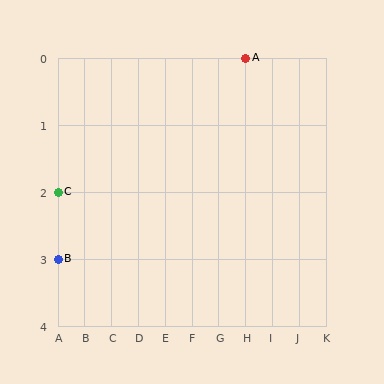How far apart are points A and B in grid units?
Points A and B are 7 columns and 3 rows apart (about 7.6 grid units diagonally).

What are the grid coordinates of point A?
Point A is at grid coordinates (H, 0).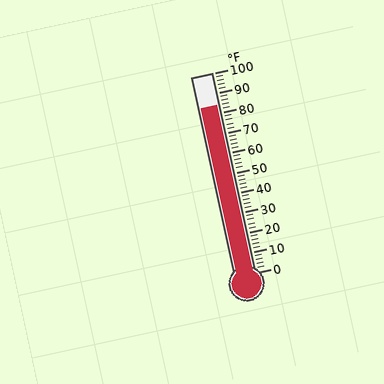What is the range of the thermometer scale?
The thermometer scale ranges from 0°F to 100°F.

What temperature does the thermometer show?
The thermometer shows approximately 84°F.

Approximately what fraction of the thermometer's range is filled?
The thermometer is filled to approximately 85% of its range.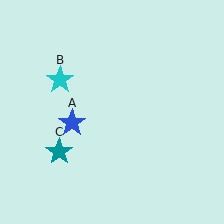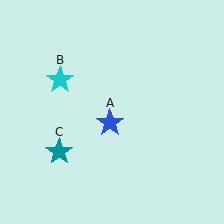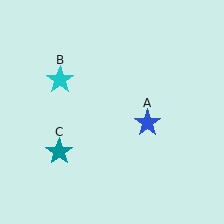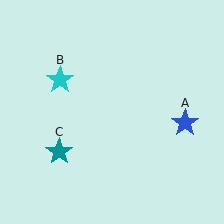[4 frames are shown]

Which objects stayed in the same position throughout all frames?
Cyan star (object B) and teal star (object C) remained stationary.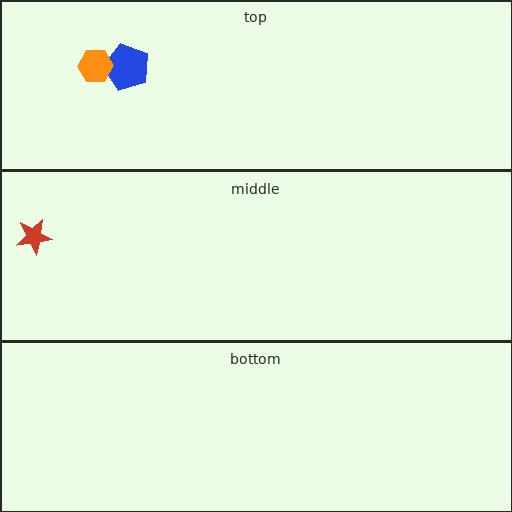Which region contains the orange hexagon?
The top region.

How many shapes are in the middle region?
1.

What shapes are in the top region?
The blue pentagon, the orange hexagon.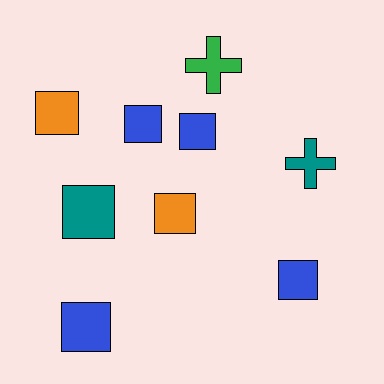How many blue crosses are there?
There are no blue crosses.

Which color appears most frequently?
Blue, with 4 objects.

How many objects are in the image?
There are 9 objects.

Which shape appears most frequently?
Square, with 7 objects.